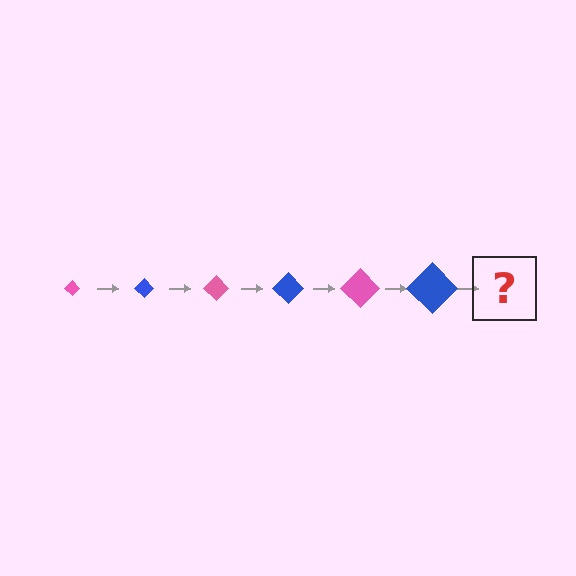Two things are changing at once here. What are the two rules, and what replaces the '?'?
The two rules are that the diamond grows larger each step and the color cycles through pink and blue. The '?' should be a pink diamond, larger than the previous one.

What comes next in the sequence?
The next element should be a pink diamond, larger than the previous one.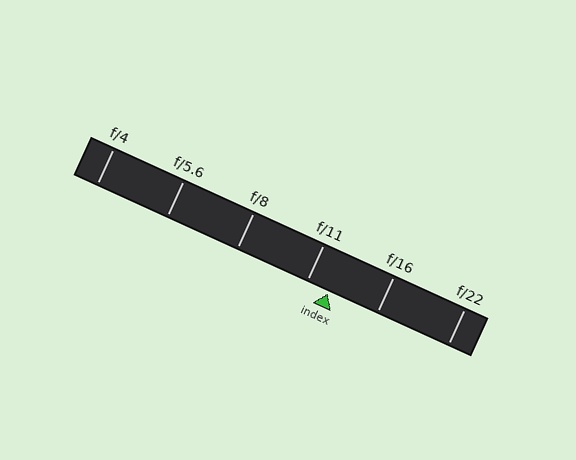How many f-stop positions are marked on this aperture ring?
There are 6 f-stop positions marked.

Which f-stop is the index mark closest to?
The index mark is closest to f/11.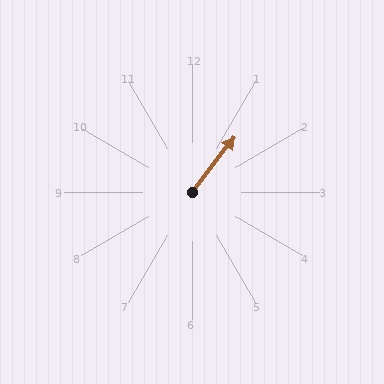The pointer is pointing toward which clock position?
Roughly 1 o'clock.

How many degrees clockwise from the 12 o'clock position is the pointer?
Approximately 38 degrees.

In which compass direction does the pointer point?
Northeast.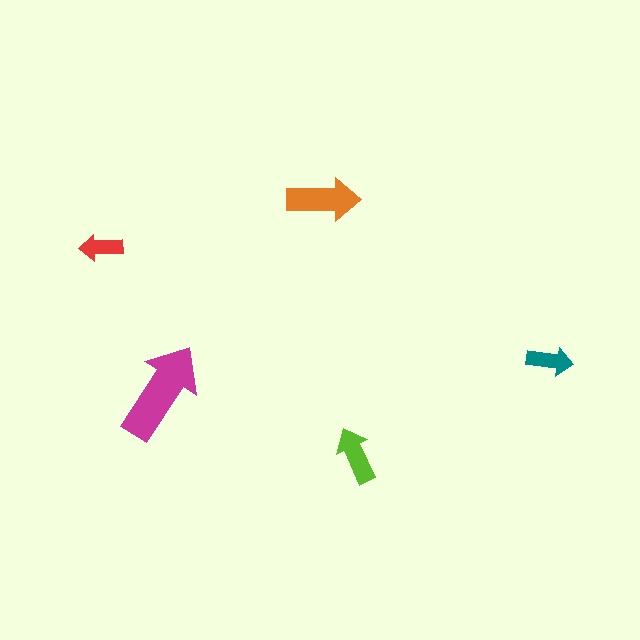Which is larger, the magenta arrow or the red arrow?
The magenta one.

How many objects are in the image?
There are 5 objects in the image.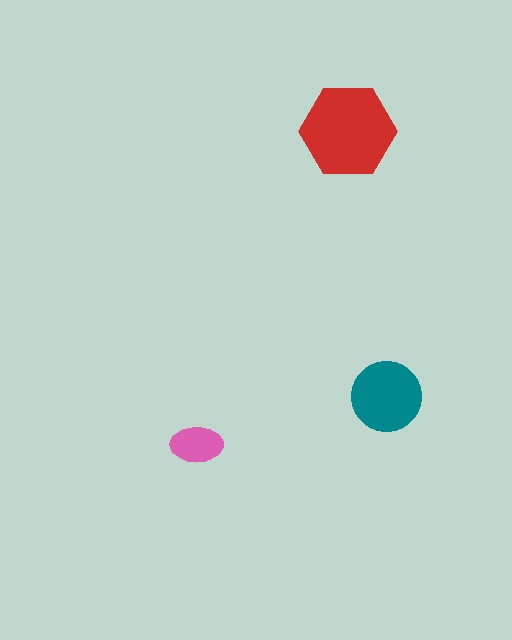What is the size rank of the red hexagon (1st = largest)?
1st.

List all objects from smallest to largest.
The pink ellipse, the teal circle, the red hexagon.